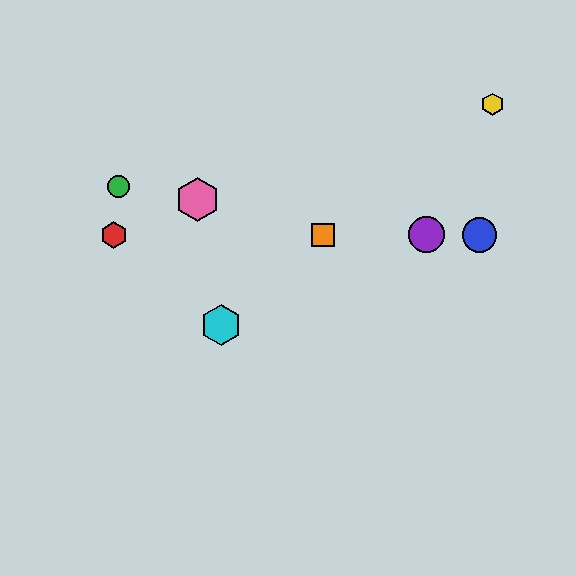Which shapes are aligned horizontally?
The red hexagon, the blue circle, the purple circle, the orange square are aligned horizontally.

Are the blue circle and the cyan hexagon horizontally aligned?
No, the blue circle is at y≈235 and the cyan hexagon is at y≈325.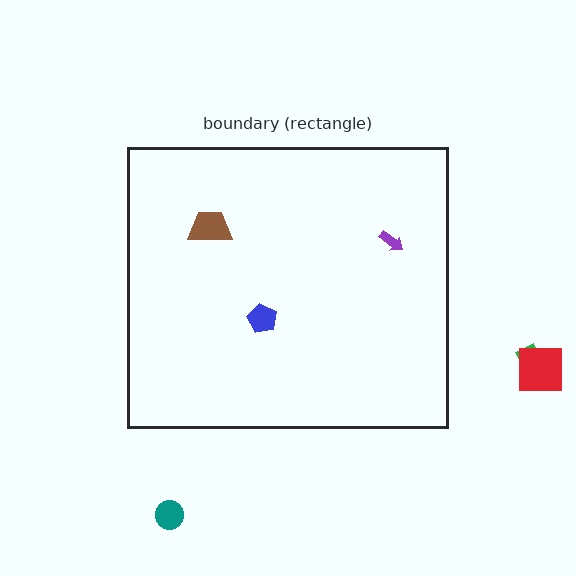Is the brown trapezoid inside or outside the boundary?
Inside.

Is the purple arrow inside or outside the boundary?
Inside.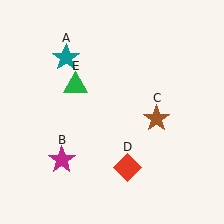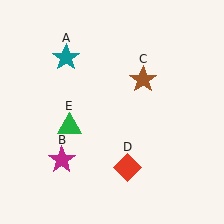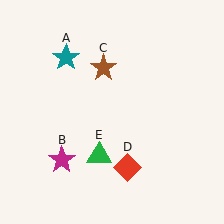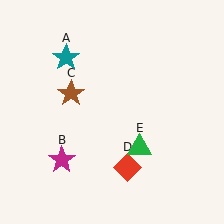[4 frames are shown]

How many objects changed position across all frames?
2 objects changed position: brown star (object C), green triangle (object E).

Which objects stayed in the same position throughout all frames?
Teal star (object A) and magenta star (object B) and red diamond (object D) remained stationary.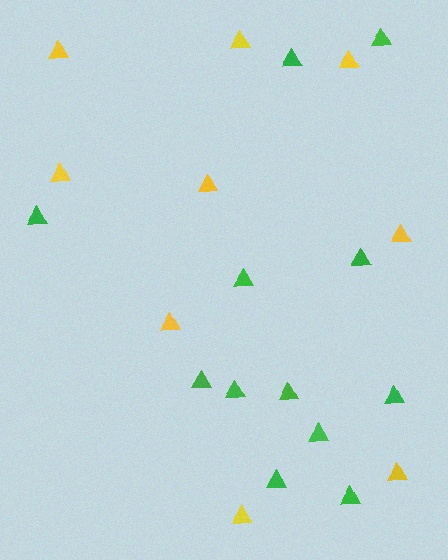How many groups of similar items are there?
There are 2 groups: one group of green triangles (12) and one group of yellow triangles (9).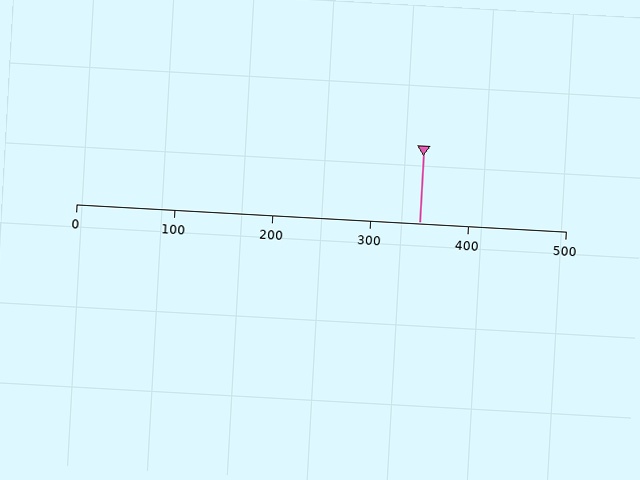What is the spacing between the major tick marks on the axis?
The major ticks are spaced 100 apart.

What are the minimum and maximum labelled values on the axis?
The axis runs from 0 to 500.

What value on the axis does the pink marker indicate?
The marker indicates approximately 350.